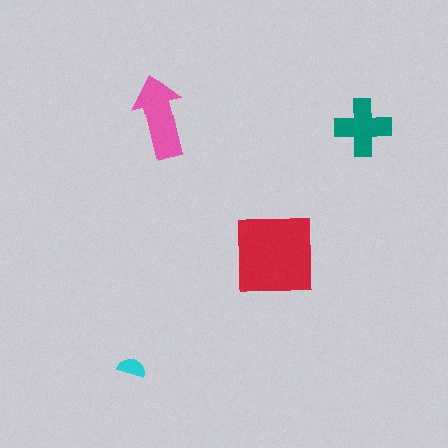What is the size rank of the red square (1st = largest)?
1st.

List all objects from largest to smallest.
The red square, the pink arrow, the teal cross, the cyan semicircle.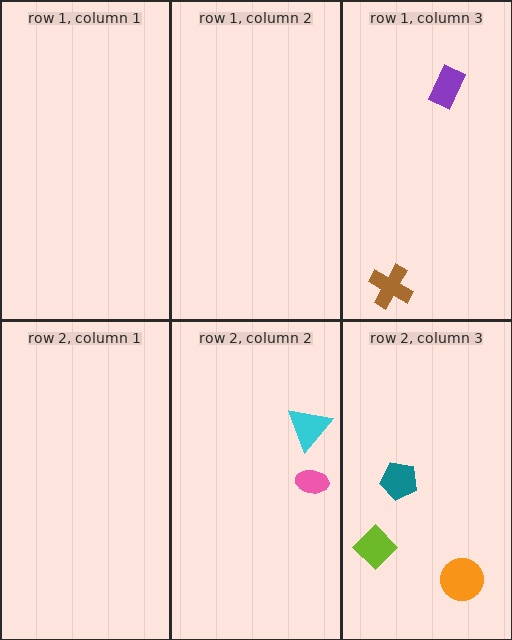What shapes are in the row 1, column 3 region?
The brown cross, the purple rectangle.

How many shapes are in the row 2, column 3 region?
3.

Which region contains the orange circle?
The row 2, column 3 region.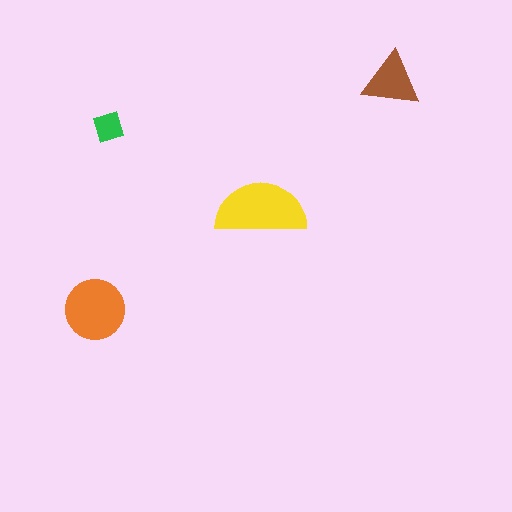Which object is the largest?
The yellow semicircle.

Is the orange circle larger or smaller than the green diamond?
Larger.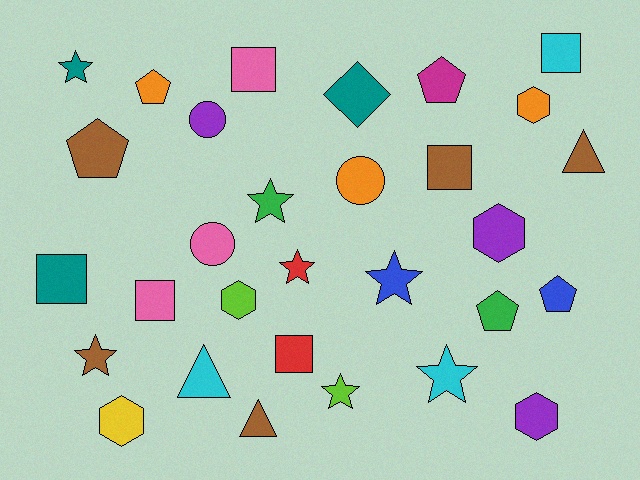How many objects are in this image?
There are 30 objects.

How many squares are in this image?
There are 6 squares.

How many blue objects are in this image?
There are 2 blue objects.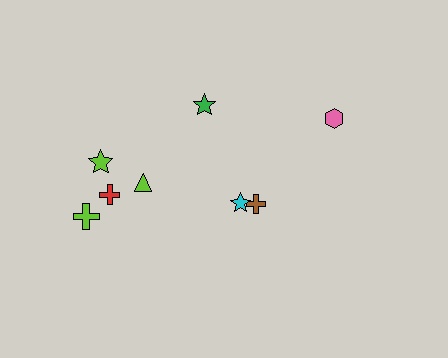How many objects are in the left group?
There are 5 objects.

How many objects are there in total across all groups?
There are 8 objects.